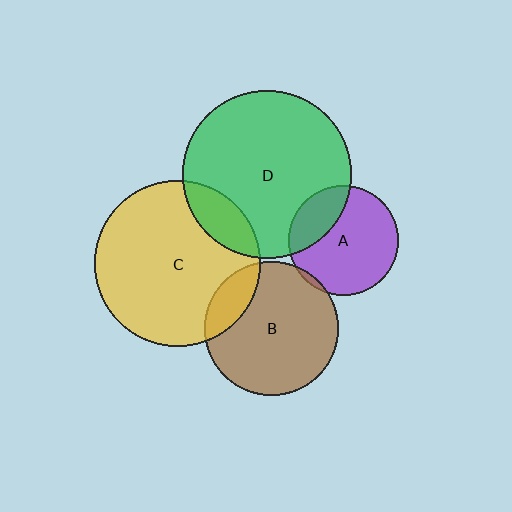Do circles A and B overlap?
Yes.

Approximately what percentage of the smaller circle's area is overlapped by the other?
Approximately 5%.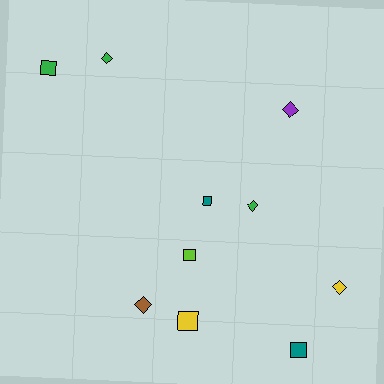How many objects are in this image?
There are 10 objects.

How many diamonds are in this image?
There are 5 diamonds.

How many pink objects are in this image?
There are no pink objects.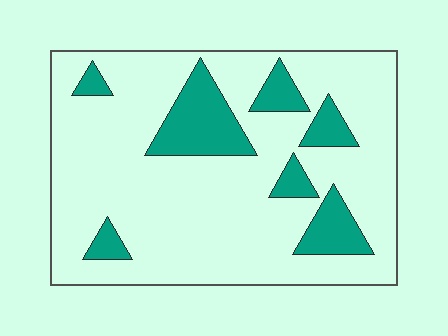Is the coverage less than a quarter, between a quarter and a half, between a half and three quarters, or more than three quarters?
Less than a quarter.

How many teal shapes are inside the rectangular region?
7.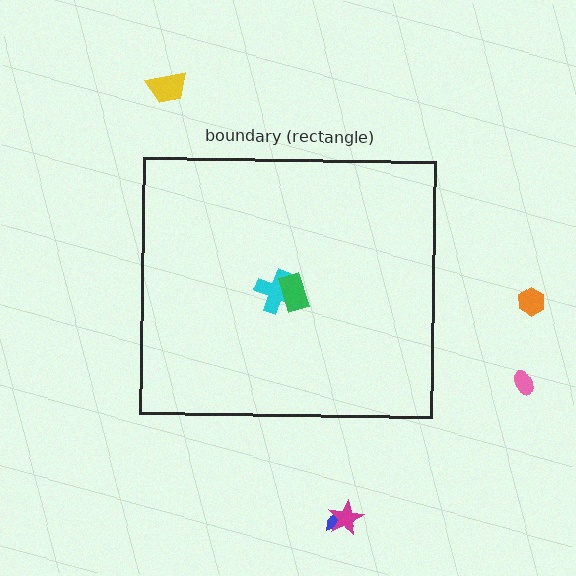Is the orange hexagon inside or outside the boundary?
Outside.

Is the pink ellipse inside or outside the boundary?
Outside.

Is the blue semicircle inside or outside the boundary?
Outside.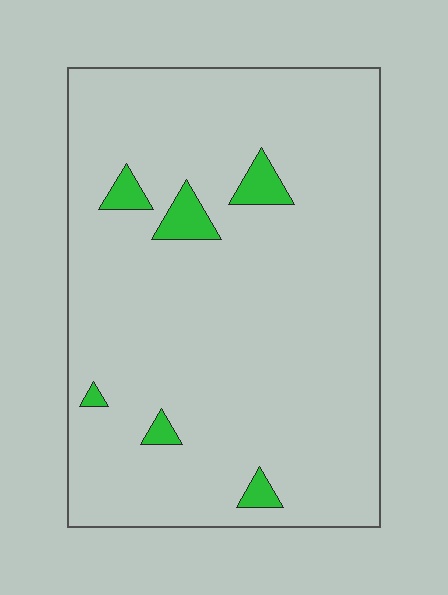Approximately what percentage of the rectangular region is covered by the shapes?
Approximately 5%.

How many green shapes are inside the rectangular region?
6.